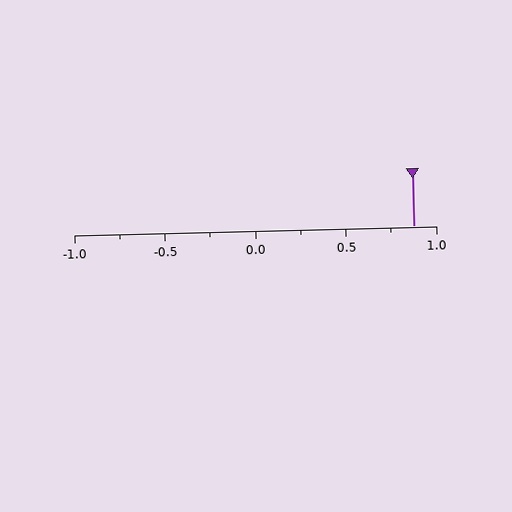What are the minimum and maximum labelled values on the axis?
The axis runs from -1.0 to 1.0.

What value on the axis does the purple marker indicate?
The marker indicates approximately 0.88.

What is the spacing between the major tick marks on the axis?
The major ticks are spaced 0.5 apart.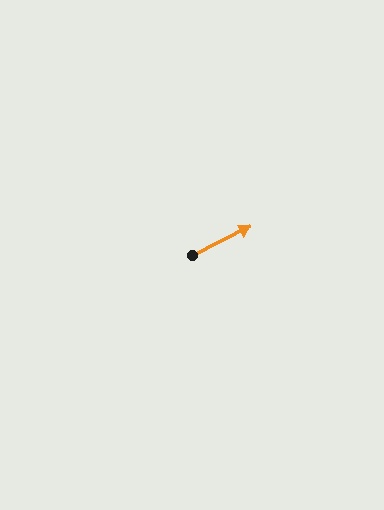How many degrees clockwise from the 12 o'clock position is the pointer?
Approximately 64 degrees.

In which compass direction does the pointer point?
Northeast.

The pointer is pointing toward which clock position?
Roughly 2 o'clock.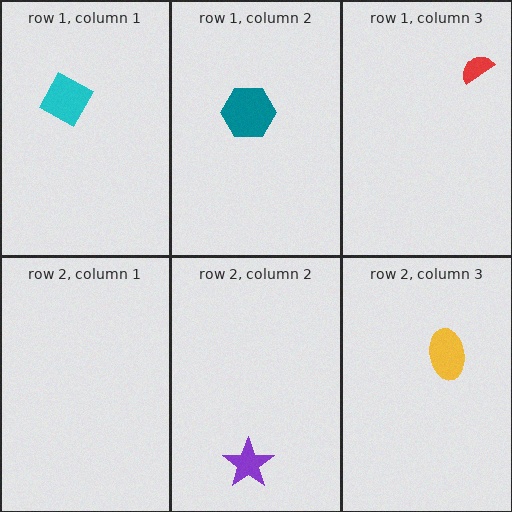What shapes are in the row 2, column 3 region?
The yellow ellipse.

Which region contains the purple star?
The row 2, column 2 region.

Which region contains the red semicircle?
The row 1, column 3 region.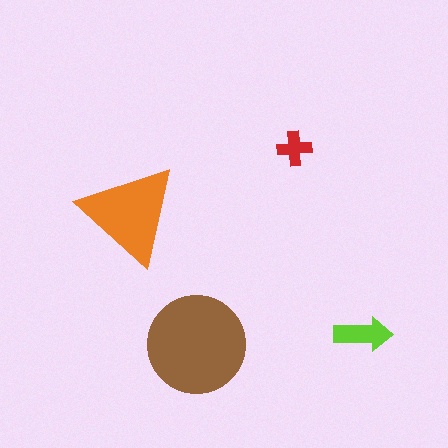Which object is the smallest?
The red cross.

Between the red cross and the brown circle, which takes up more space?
The brown circle.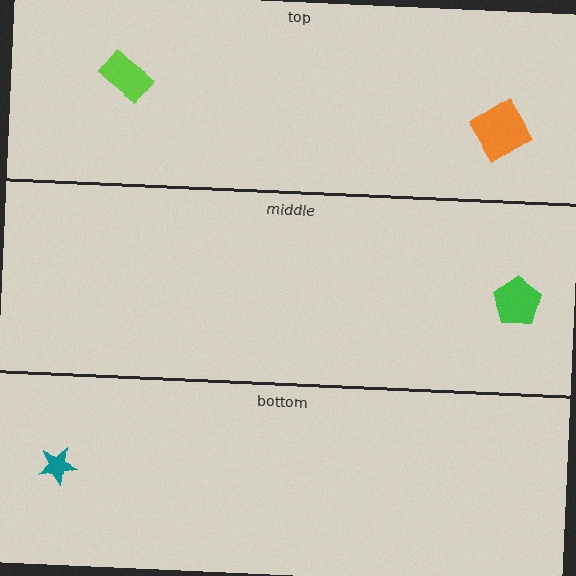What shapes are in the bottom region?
The teal star.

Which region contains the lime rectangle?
The top region.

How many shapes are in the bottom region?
1.